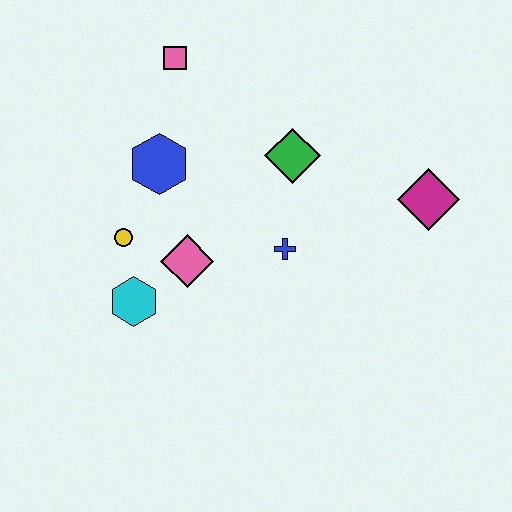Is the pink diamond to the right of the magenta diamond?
No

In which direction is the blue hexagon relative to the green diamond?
The blue hexagon is to the left of the green diamond.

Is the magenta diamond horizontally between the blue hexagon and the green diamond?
No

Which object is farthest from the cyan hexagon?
The magenta diamond is farthest from the cyan hexagon.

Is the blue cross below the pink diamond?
No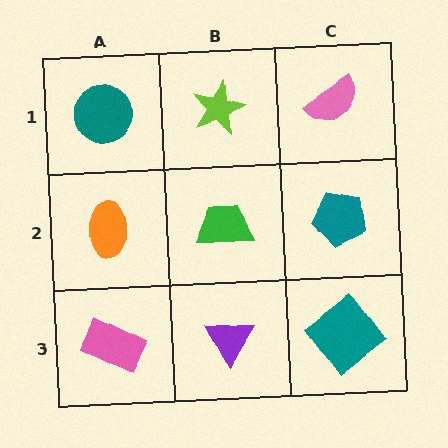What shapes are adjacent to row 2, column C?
A pink semicircle (row 1, column C), a teal diamond (row 3, column C), a green trapezoid (row 2, column B).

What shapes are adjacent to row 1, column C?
A teal pentagon (row 2, column C), a lime star (row 1, column B).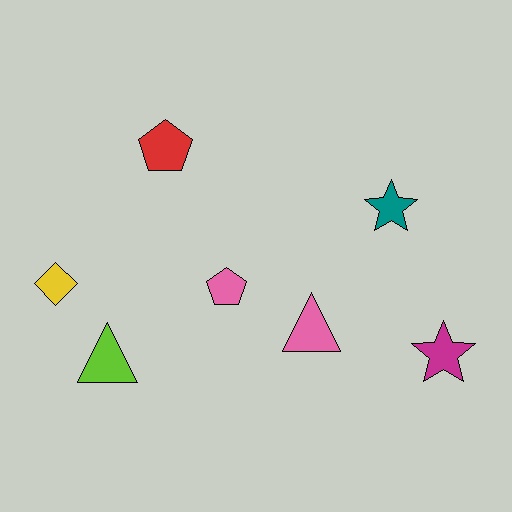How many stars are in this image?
There are 2 stars.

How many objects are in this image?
There are 7 objects.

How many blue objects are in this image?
There are no blue objects.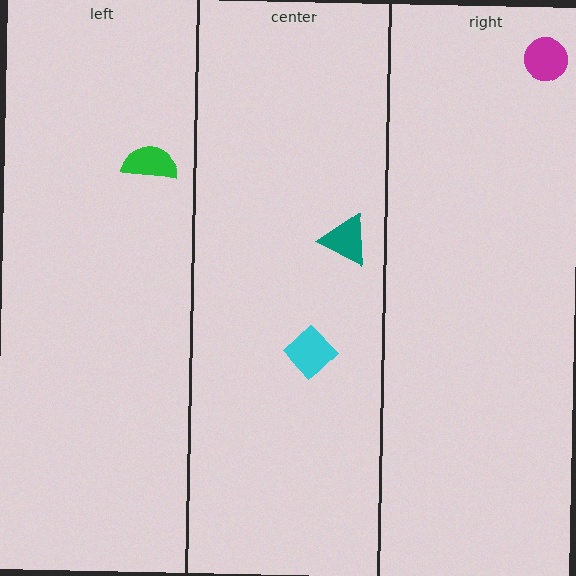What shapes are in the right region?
The magenta circle.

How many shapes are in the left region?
1.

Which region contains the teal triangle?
The center region.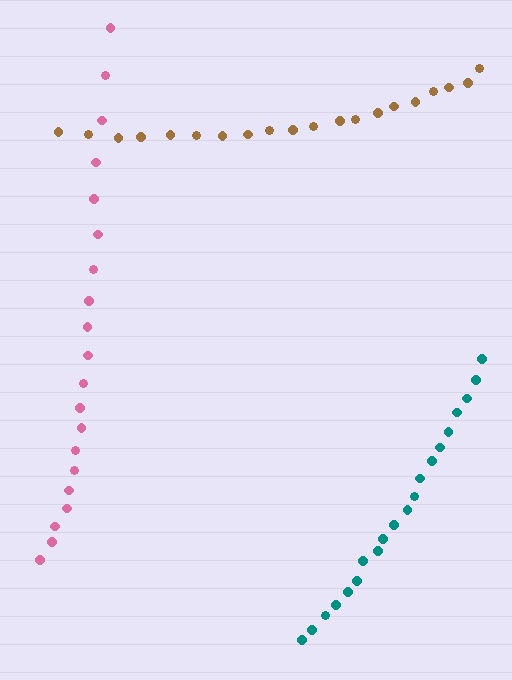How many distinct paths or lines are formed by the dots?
There are 3 distinct paths.